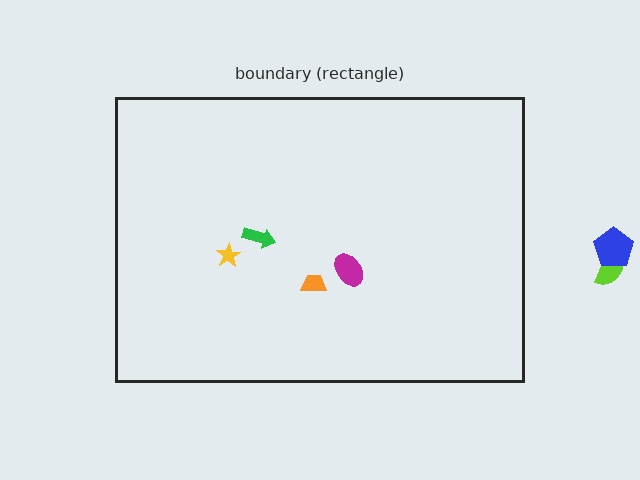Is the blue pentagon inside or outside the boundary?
Outside.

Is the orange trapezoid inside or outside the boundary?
Inside.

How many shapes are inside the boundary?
4 inside, 2 outside.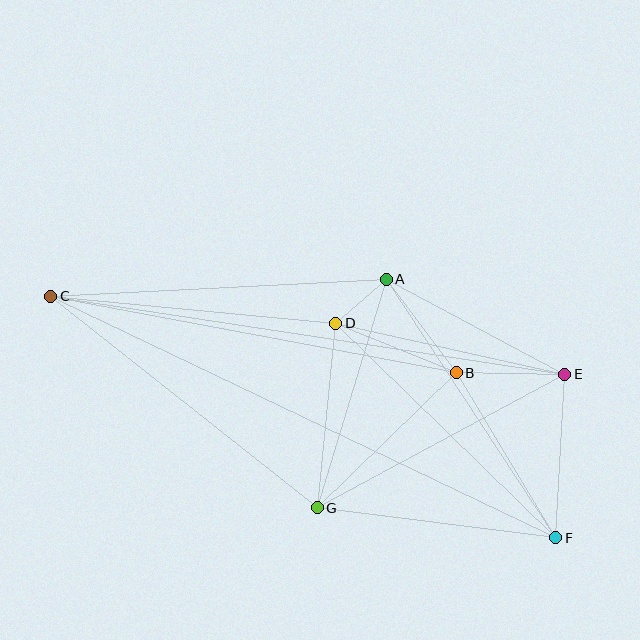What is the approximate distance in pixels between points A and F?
The distance between A and F is approximately 309 pixels.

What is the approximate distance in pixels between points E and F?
The distance between E and F is approximately 164 pixels.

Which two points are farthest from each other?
Points C and F are farthest from each other.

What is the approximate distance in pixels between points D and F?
The distance between D and F is approximately 307 pixels.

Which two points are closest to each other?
Points A and D are closest to each other.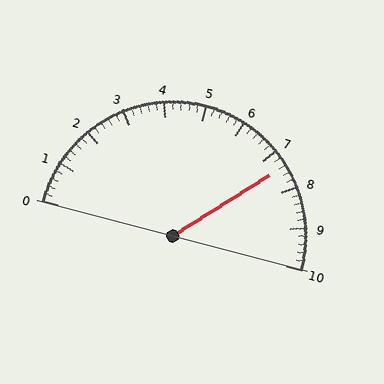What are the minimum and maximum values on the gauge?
The gauge ranges from 0 to 10.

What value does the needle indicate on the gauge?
The needle indicates approximately 7.4.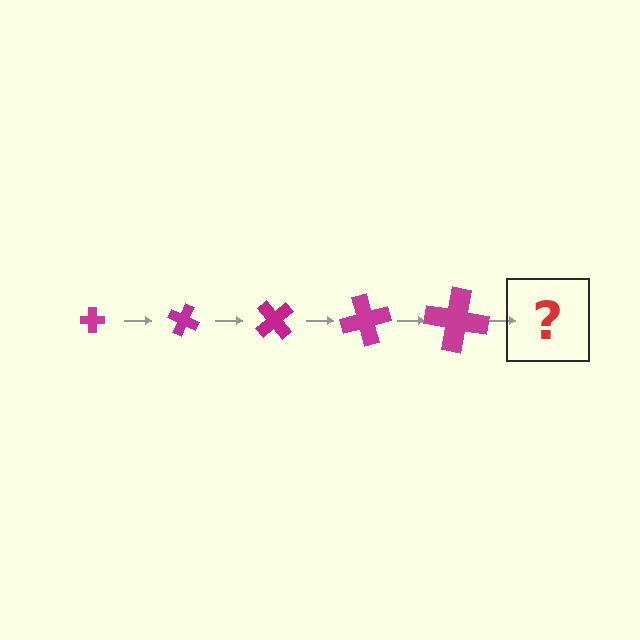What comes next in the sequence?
The next element should be a cross, larger than the previous one and rotated 125 degrees from the start.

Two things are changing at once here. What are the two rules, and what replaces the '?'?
The two rules are that the cross grows larger each step and it rotates 25 degrees each step. The '?' should be a cross, larger than the previous one and rotated 125 degrees from the start.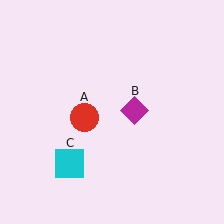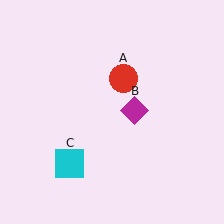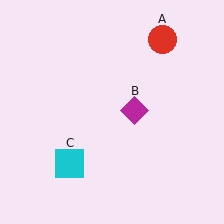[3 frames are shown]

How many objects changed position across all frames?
1 object changed position: red circle (object A).